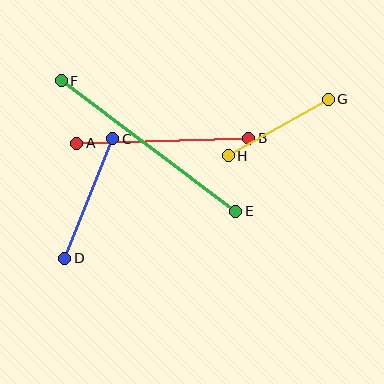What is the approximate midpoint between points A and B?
The midpoint is at approximately (163, 141) pixels.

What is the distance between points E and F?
The distance is approximately 218 pixels.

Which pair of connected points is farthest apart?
Points E and F are farthest apart.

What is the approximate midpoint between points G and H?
The midpoint is at approximately (278, 128) pixels.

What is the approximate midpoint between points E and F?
The midpoint is at approximately (149, 146) pixels.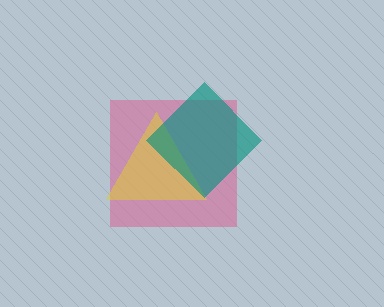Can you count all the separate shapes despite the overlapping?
Yes, there are 3 separate shapes.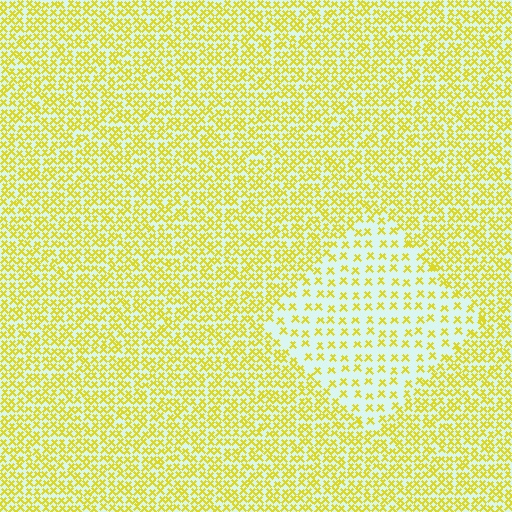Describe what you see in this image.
The image contains small yellow elements arranged at two different densities. A diamond-shaped region is visible where the elements are less densely packed than the surrounding area.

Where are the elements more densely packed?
The elements are more densely packed outside the diamond boundary.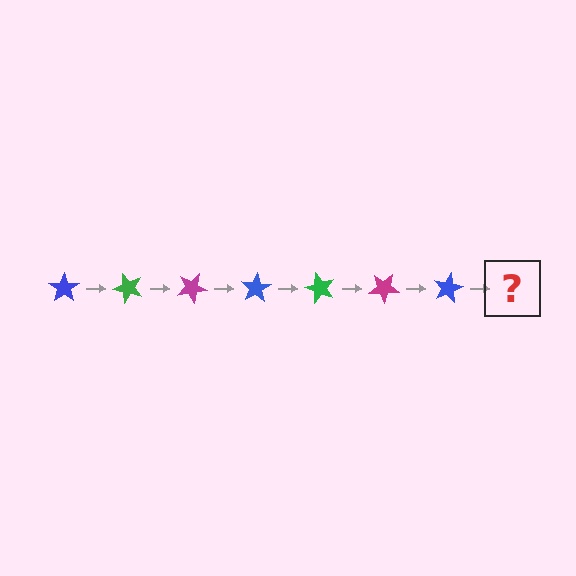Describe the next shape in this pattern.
It should be a green star, rotated 350 degrees from the start.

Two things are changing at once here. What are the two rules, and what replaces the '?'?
The two rules are that it rotates 50 degrees each step and the color cycles through blue, green, and magenta. The '?' should be a green star, rotated 350 degrees from the start.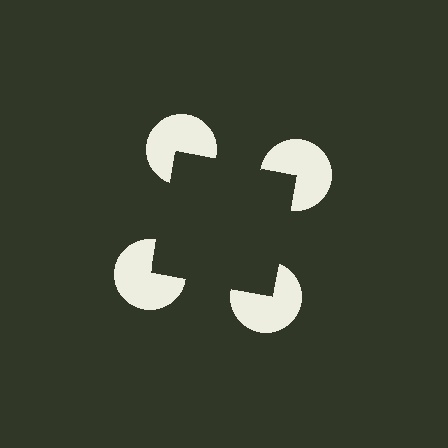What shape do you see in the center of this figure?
An illusory square — its edges are inferred from the aligned wedge cuts in the pac-man discs, not physically drawn.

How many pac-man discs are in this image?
There are 4 — one at each vertex of the illusory square.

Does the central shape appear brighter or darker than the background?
It typically appears slightly darker than the background, even though no actual brightness change is drawn.